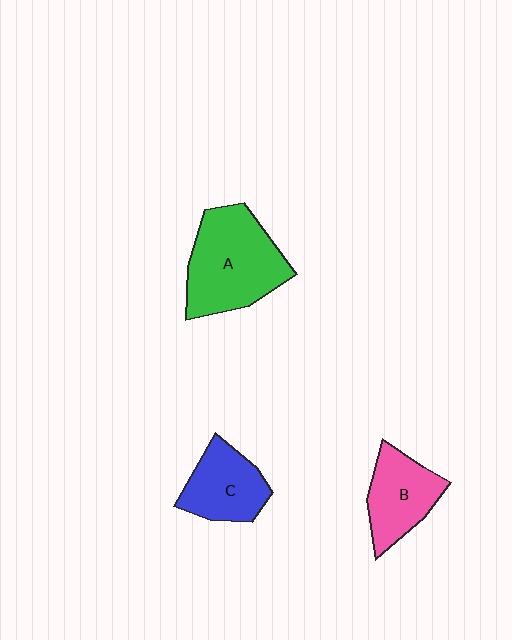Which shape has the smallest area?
Shape C (blue).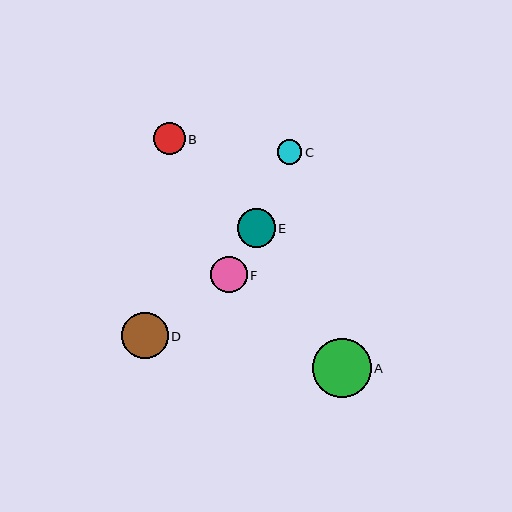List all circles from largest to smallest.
From largest to smallest: A, D, E, F, B, C.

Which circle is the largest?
Circle A is the largest with a size of approximately 59 pixels.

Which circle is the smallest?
Circle C is the smallest with a size of approximately 25 pixels.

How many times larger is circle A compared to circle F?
Circle A is approximately 1.6 times the size of circle F.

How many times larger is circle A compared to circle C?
Circle A is approximately 2.4 times the size of circle C.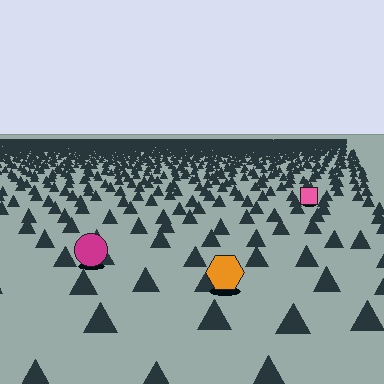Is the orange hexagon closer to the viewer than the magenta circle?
Yes. The orange hexagon is closer — you can tell from the texture gradient: the ground texture is coarser near it.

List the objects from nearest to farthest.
From nearest to farthest: the orange hexagon, the magenta circle, the pink square.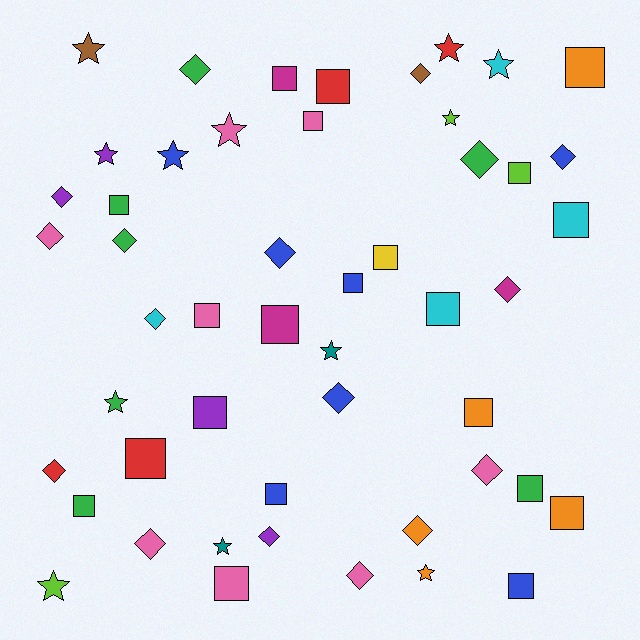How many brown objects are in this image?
There are 2 brown objects.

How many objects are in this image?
There are 50 objects.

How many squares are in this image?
There are 21 squares.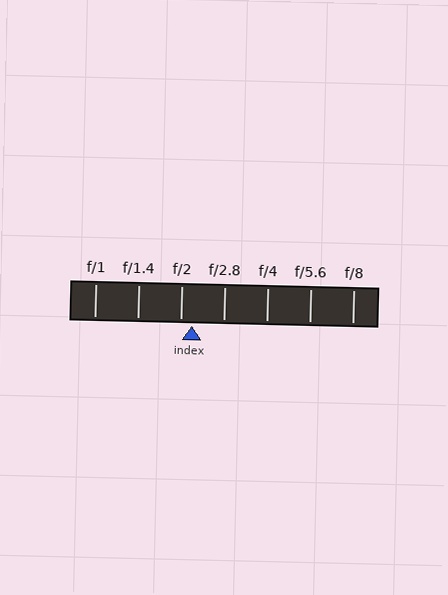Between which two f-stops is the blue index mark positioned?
The index mark is between f/2 and f/2.8.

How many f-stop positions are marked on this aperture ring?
There are 7 f-stop positions marked.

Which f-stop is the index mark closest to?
The index mark is closest to f/2.